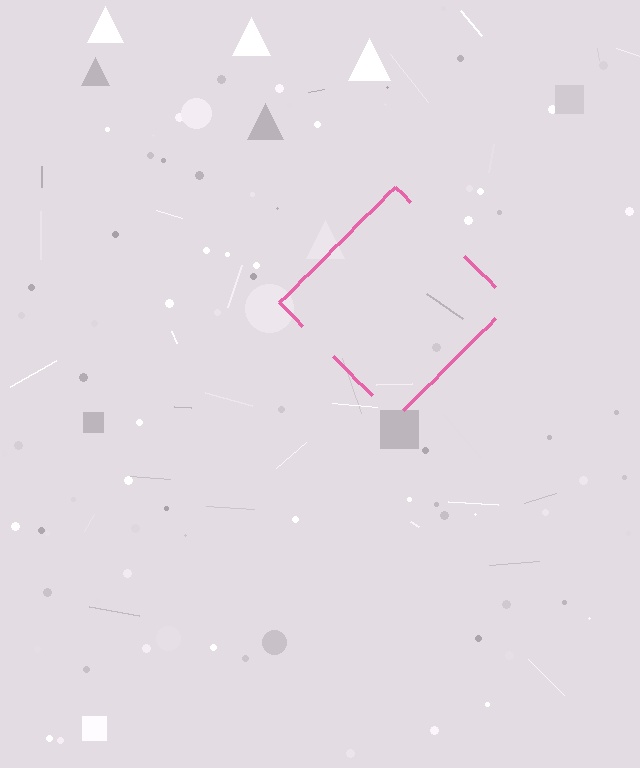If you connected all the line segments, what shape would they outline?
They would outline a diamond.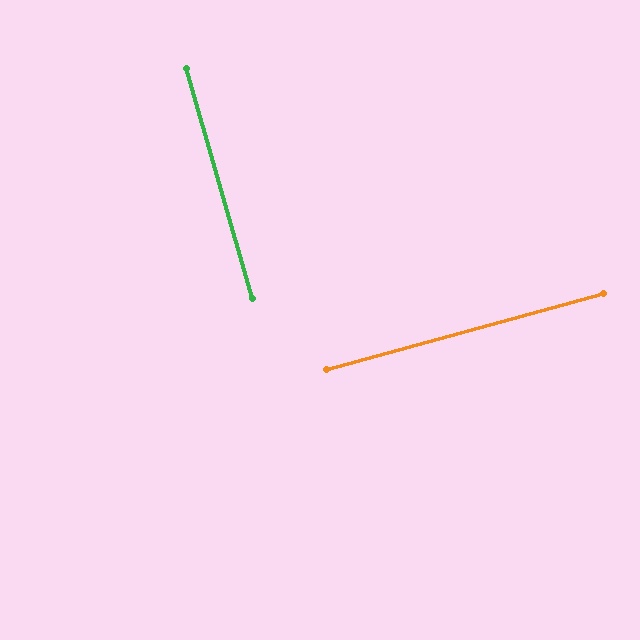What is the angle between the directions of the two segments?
Approximately 89 degrees.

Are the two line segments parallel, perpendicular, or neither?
Perpendicular — they meet at approximately 89°.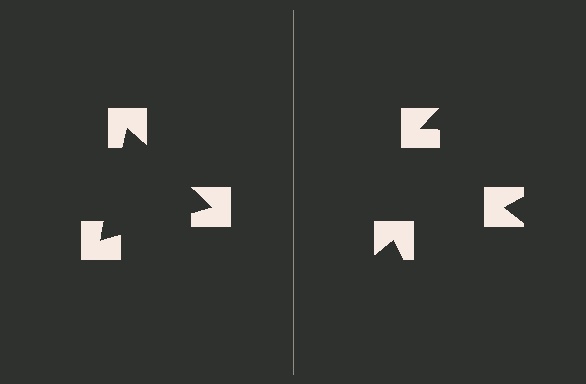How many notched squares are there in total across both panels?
6 — 3 on each side.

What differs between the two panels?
The notched squares are positioned identically on both sides; only the wedge orientations differ. On the left they align to a triangle; on the right they are misaligned.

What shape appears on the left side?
An illusory triangle.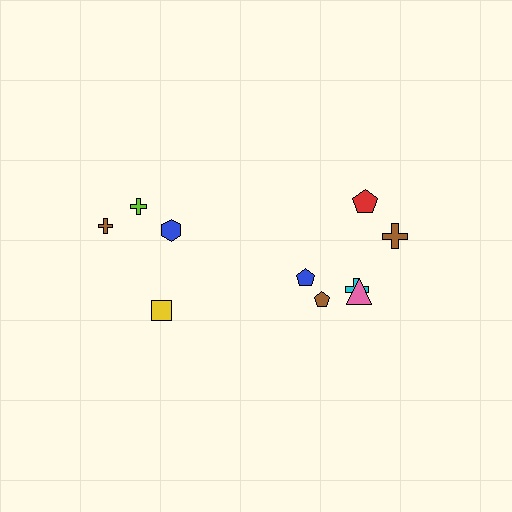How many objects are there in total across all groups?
There are 10 objects.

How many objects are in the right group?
There are 6 objects.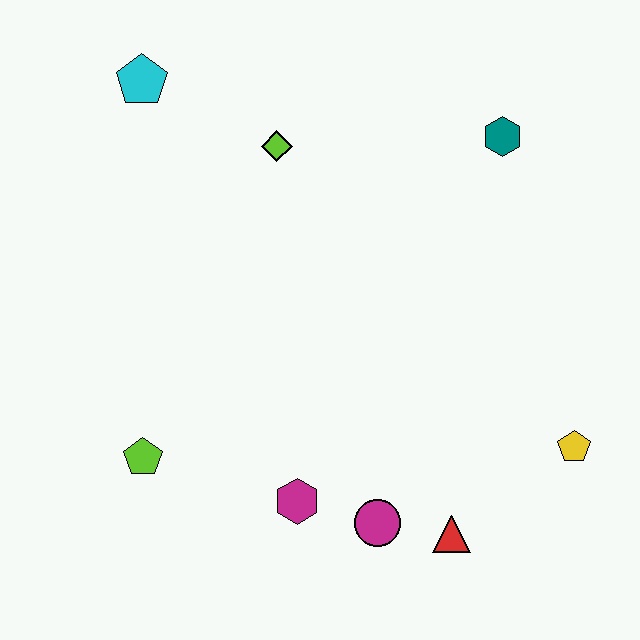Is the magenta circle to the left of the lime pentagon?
No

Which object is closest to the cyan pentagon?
The lime diamond is closest to the cyan pentagon.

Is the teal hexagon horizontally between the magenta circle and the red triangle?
No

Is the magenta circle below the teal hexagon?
Yes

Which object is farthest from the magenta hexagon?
The cyan pentagon is farthest from the magenta hexagon.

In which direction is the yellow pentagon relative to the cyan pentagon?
The yellow pentagon is to the right of the cyan pentagon.